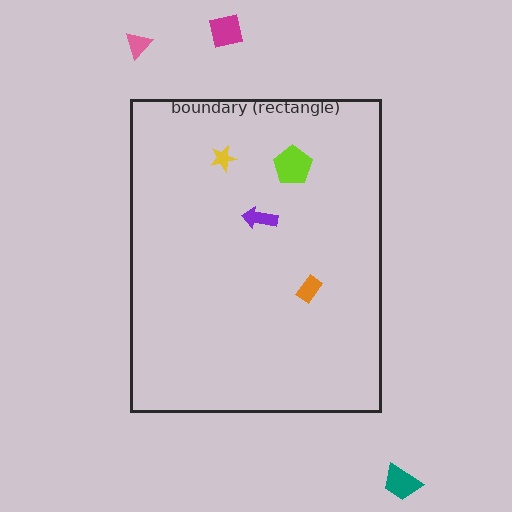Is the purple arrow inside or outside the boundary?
Inside.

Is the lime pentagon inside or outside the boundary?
Inside.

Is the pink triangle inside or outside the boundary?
Outside.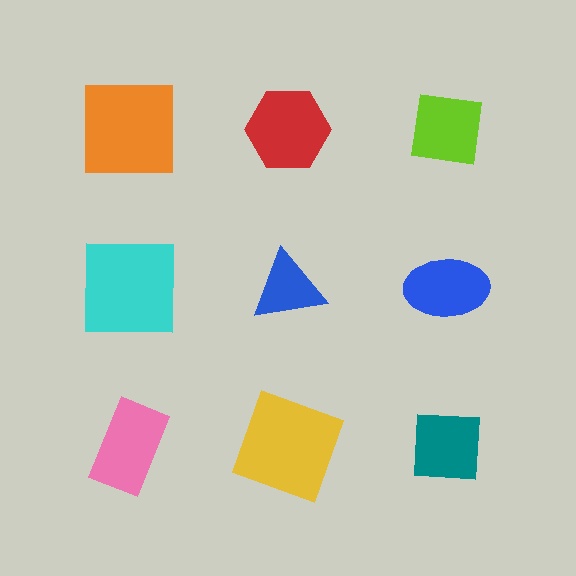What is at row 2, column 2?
A blue triangle.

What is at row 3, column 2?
A yellow square.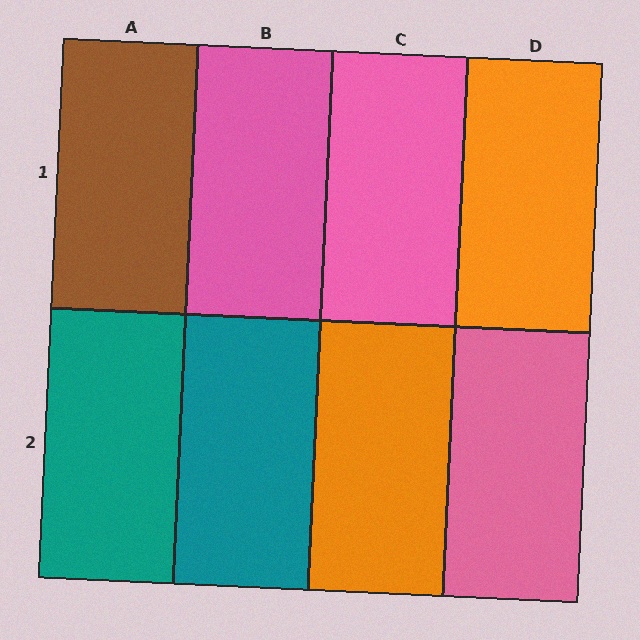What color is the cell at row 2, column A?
Teal.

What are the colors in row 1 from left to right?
Brown, pink, pink, orange.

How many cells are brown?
1 cell is brown.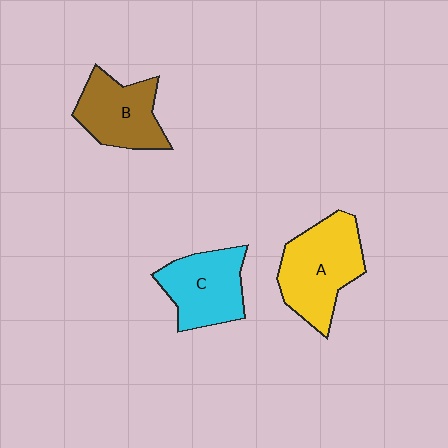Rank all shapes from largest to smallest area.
From largest to smallest: A (yellow), C (cyan), B (brown).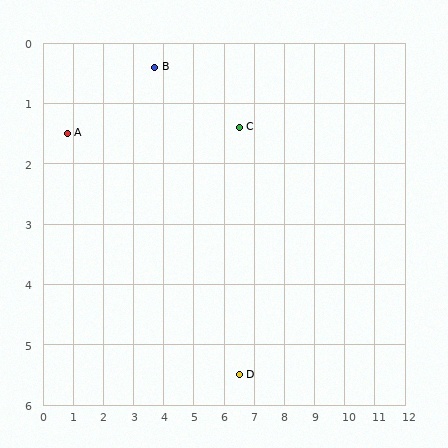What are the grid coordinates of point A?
Point A is at approximately (0.8, 1.5).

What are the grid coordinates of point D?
Point D is at approximately (6.5, 5.5).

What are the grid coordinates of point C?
Point C is at approximately (6.5, 1.4).